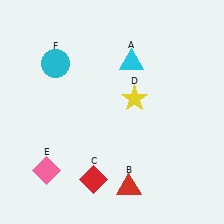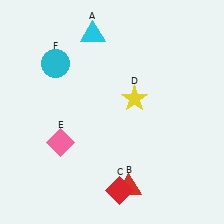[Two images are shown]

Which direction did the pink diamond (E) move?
The pink diamond (E) moved up.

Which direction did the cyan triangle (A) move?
The cyan triangle (A) moved left.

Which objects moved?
The objects that moved are: the cyan triangle (A), the red diamond (C), the pink diamond (E).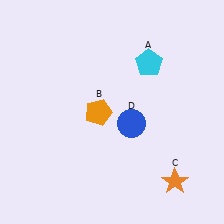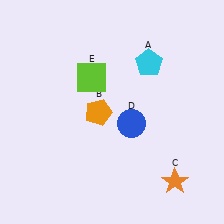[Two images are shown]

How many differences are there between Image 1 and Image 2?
There is 1 difference between the two images.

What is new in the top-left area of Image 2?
A lime square (E) was added in the top-left area of Image 2.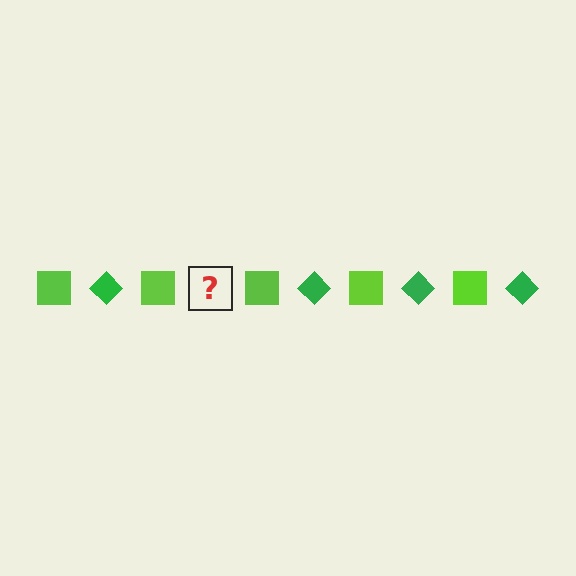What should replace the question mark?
The question mark should be replaced with a green diamond.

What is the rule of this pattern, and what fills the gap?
The rule is that the pattern alternates between lime square and green diamond. The gap should be filled with a green diamond.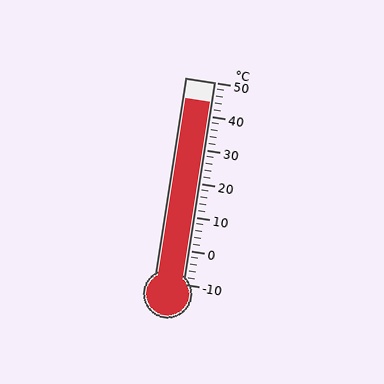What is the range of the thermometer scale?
The thermometer scale ranges from -10°C to 50°C.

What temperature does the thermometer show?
The thermometer shows approximately 44°C.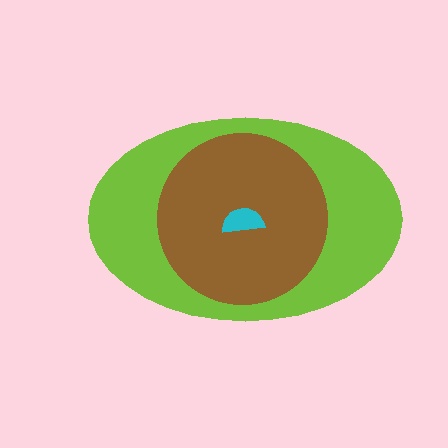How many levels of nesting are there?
3.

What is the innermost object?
The cyan semicircle.